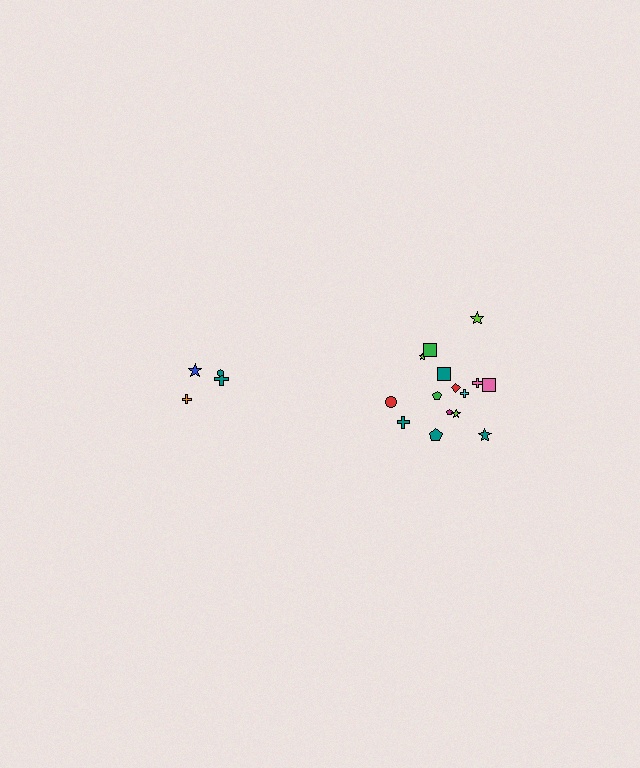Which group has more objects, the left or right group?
The right group.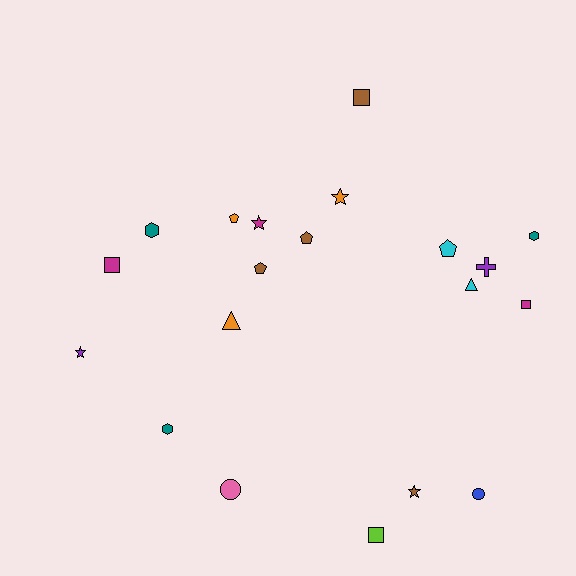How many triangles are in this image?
There are 2 triangles.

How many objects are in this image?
There are 20 objects.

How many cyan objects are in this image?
There are 2 cyan objects.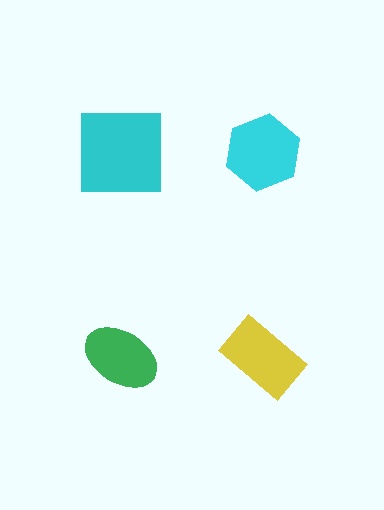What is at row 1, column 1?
A cyan square.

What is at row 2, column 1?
A green ellipse.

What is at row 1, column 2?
A cyan hexagon.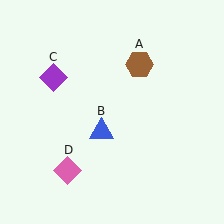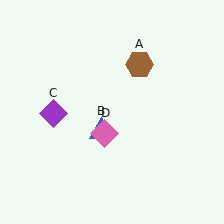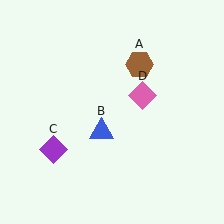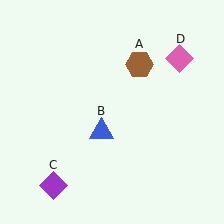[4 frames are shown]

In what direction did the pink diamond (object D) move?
The pink diamond (object D) moved up and to the right.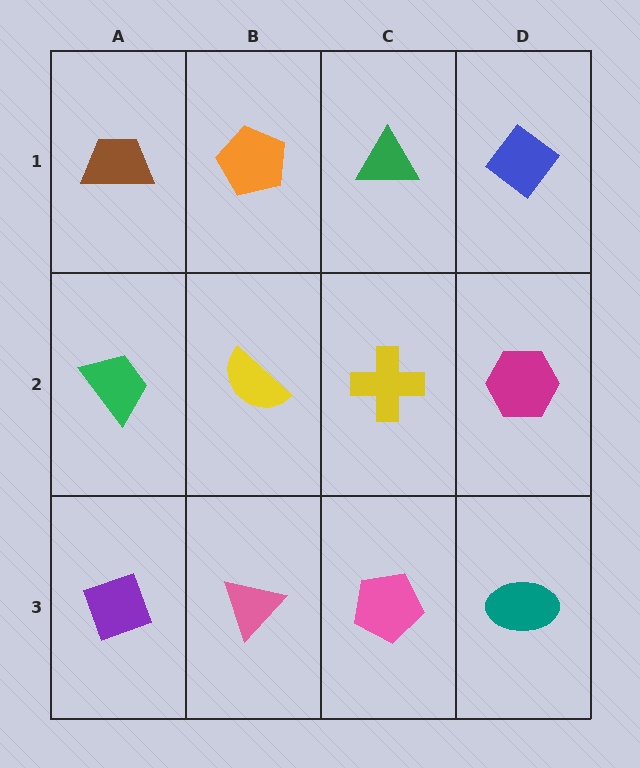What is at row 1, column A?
A brown trapezoid.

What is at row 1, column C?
A green triangle.